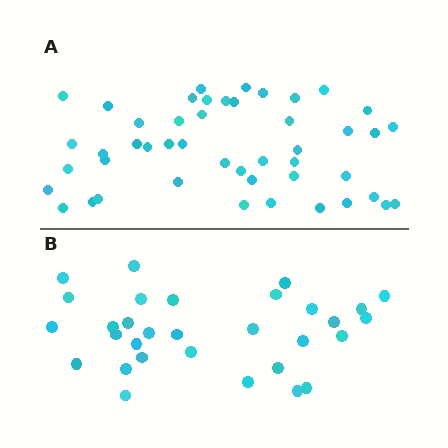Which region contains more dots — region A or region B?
Region A (the top region) has more dots.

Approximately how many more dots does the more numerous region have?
Region A has approximately 15 more dots than region B.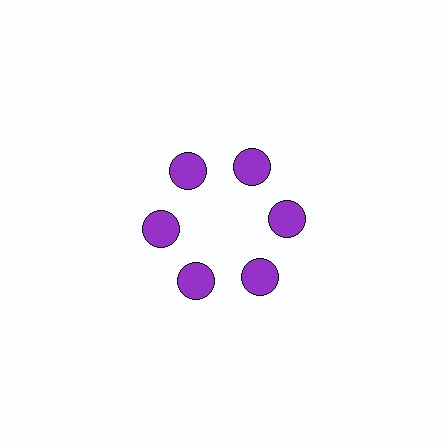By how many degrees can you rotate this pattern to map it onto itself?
The pattern maps onto itself every 60 degrees of rotation.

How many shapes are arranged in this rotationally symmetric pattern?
There are 6 shapes, arranged in 6 groups of 1.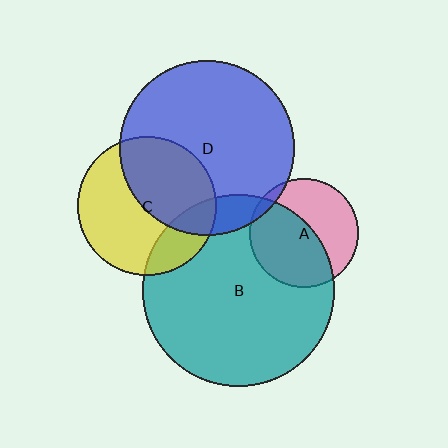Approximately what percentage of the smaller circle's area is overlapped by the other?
Approximately 45%.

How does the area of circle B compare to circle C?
Approximately 1.9 times.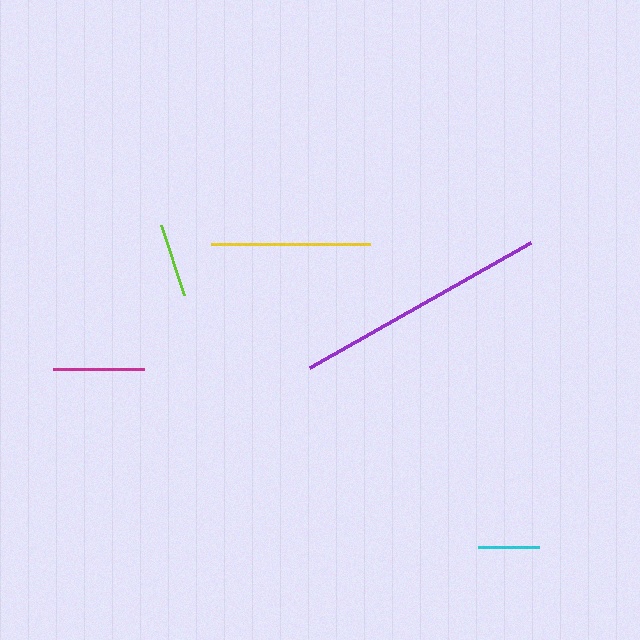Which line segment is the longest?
The purple line is the longest at approximately 255 pixels.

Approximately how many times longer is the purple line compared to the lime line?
The purple line is approximately 3.5 times the length of the lime line.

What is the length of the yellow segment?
The yellow segment is approximately 159 pixels long.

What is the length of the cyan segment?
The cyan segment is approximately 61 pixels long.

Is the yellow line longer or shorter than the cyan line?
The yellow line is longer than the cyan line.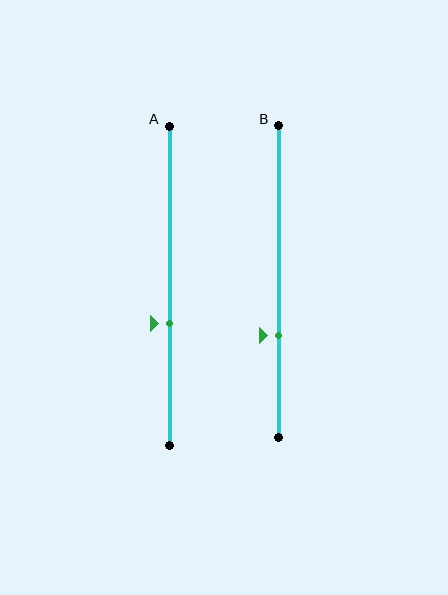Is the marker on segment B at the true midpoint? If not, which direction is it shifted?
No, the marker on segment B is shifted downward by about 17% of the segment length.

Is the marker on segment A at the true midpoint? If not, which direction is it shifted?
No, the marker on segment A is shifted downward by about 12% of the segment length.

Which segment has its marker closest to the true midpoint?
Segment A has its marker closest to the true midpoint.